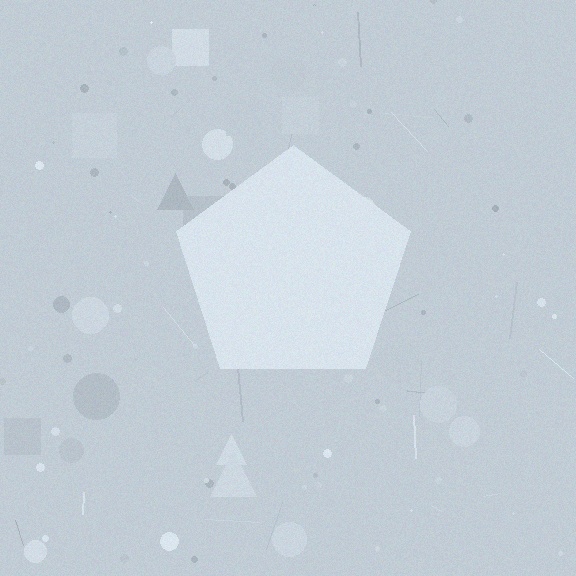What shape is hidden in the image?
A pentagon is hidden in the image.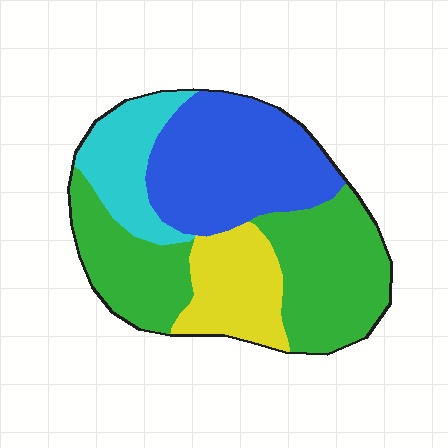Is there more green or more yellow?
Green.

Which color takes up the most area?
Green, at roughly 40%.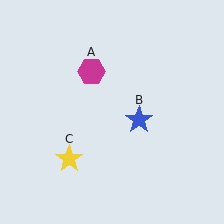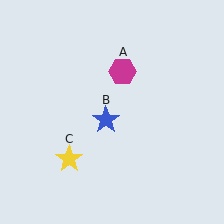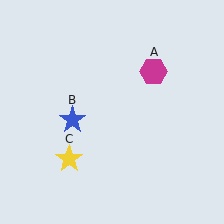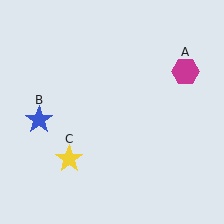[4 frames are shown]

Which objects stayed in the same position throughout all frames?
Yellow star (object C) remained stationary.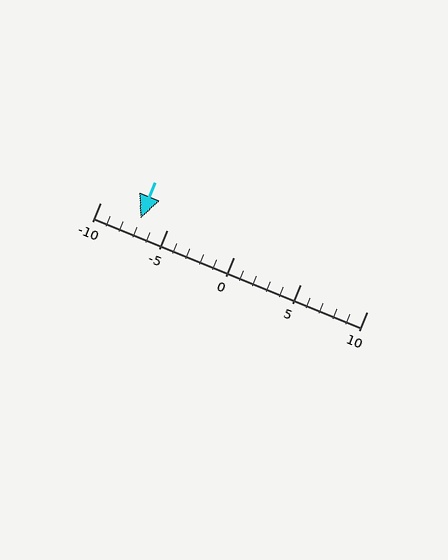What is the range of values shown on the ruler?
The ruler shows values from -10 to 10.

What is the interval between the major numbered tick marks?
The major tick marks are spaced 5 units apart.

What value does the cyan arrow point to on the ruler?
The cyan arrow points to approximately -7.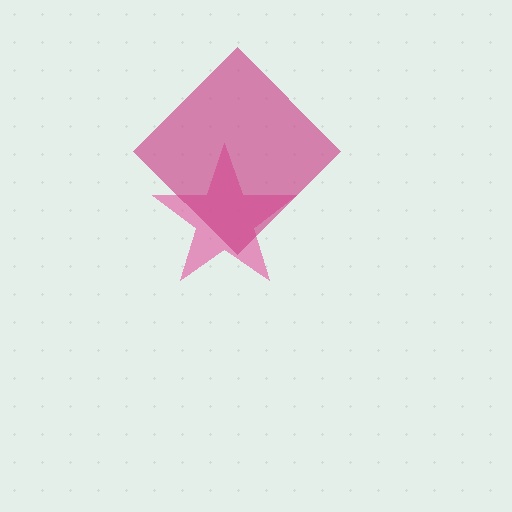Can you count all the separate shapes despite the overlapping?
Yes, there are 2 separate shapes.